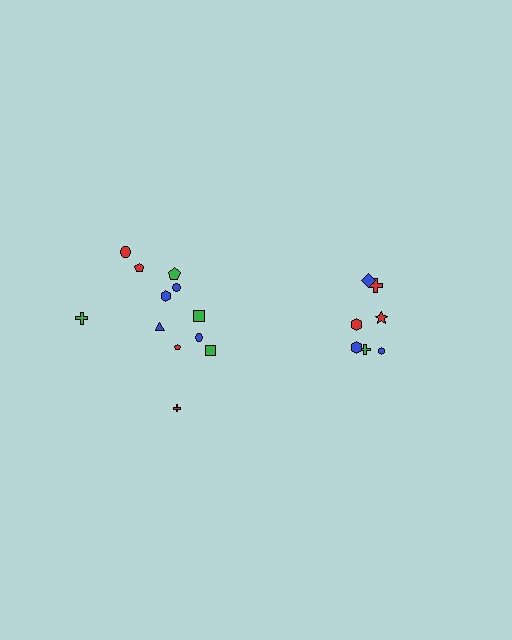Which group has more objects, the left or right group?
The left group.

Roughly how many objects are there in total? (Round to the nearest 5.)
Roughly 20 objects in total.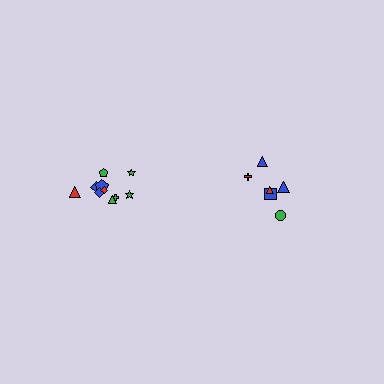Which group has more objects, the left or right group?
The left group.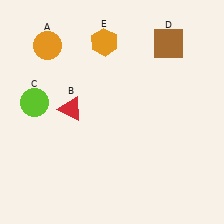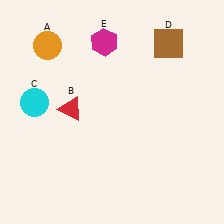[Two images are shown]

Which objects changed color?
C changed from lime to cyan. E changed from orange to magenta.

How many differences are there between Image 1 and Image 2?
There are 2 differences between the two images.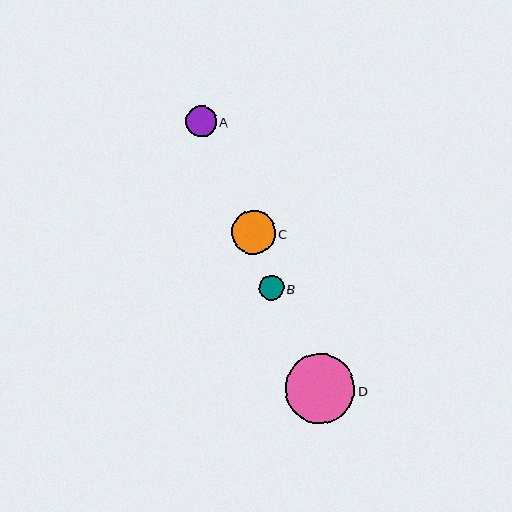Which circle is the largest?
Circle D is the largest with a size of approximately 69 pixels.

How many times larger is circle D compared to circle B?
Circle D is approximately 2.8 times the size of circle B.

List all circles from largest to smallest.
From largest to smallest: D, C, A, B.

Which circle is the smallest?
Circle B is the smallest with a size of approximately 25 pixels.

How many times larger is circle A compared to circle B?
Circle A is approximately 1.2 times the size of circle B.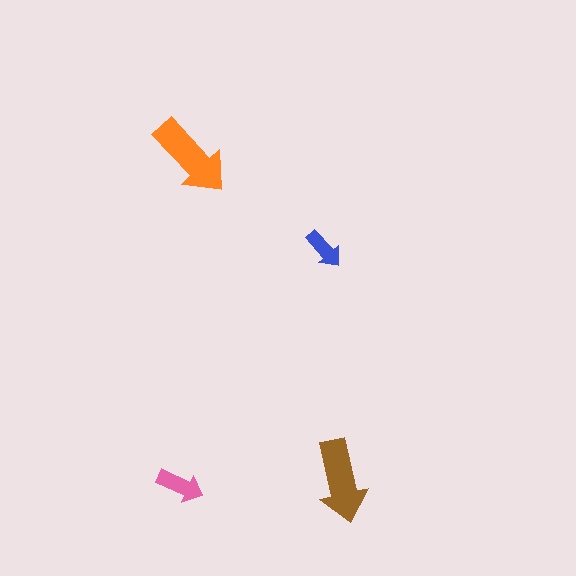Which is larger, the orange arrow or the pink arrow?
The orange one.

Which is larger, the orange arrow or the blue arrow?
The orange one.